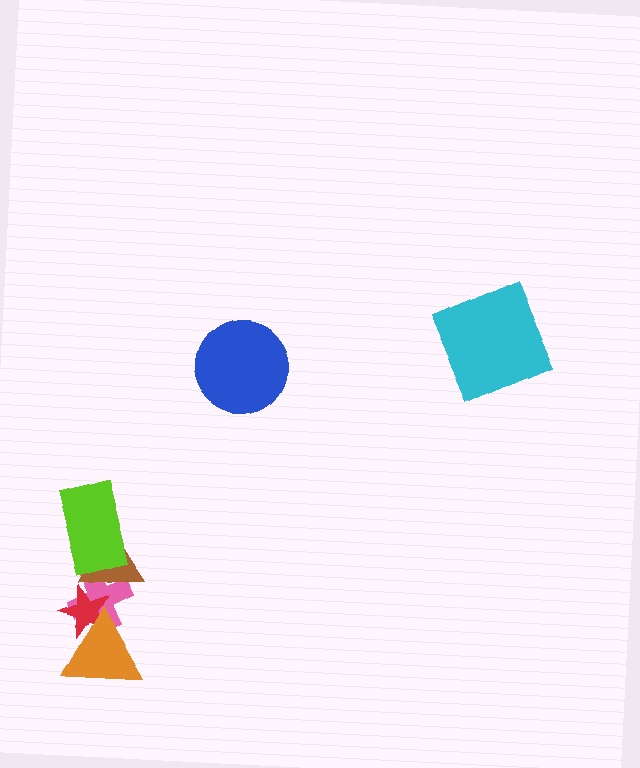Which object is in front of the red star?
The orange triangle is in front of the red star.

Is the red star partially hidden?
Yes, it is partially covered by another shape.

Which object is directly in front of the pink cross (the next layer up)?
The brown triangle is directly in front of the pink cross.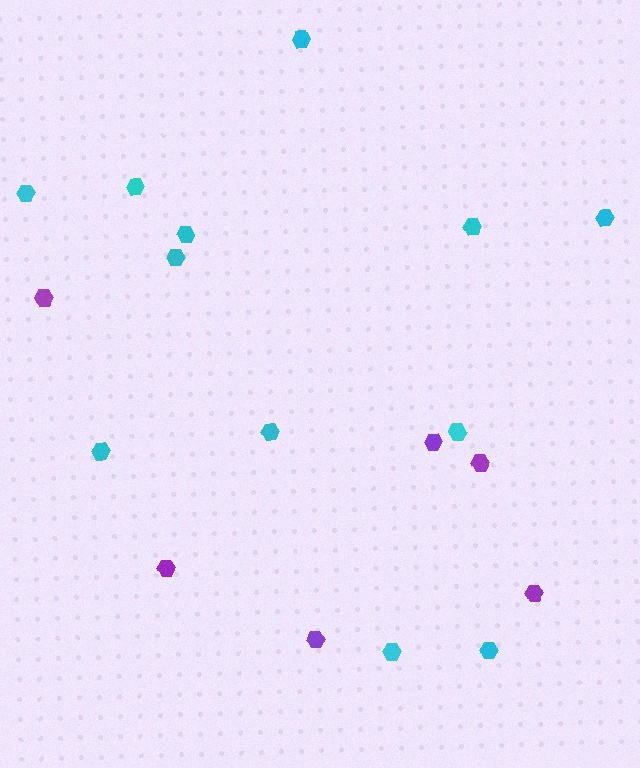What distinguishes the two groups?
There are 2 groups: one group of cyan hexagons (12) and one group of purple hexagons (6).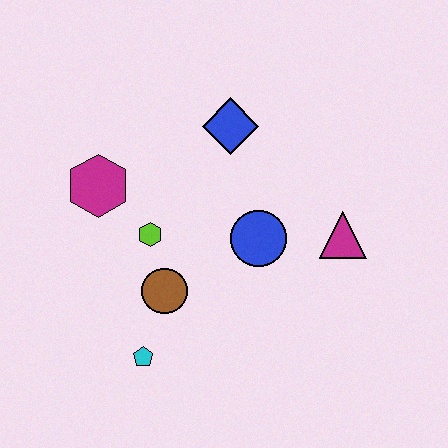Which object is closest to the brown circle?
The lime hexagon is closest to the brown circle.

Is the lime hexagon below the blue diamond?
Yes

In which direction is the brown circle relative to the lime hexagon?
The brown circle is below the lime hexagon.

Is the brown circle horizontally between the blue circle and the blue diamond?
No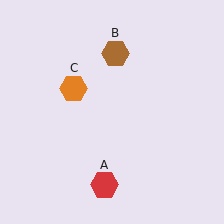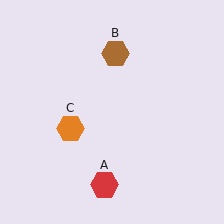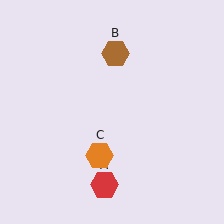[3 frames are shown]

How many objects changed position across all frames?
1 object changed position: orange hexagon (object C).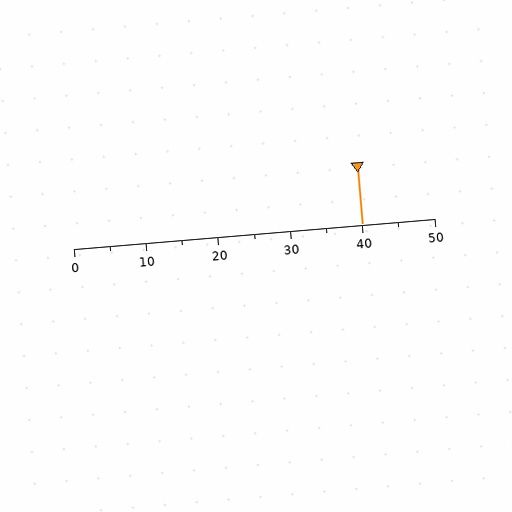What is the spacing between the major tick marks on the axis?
The major ticks are spaced 10 apart.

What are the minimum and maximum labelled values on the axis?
The axis runs from 0 to 50.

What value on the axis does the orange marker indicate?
The marker indicates approximately 40.